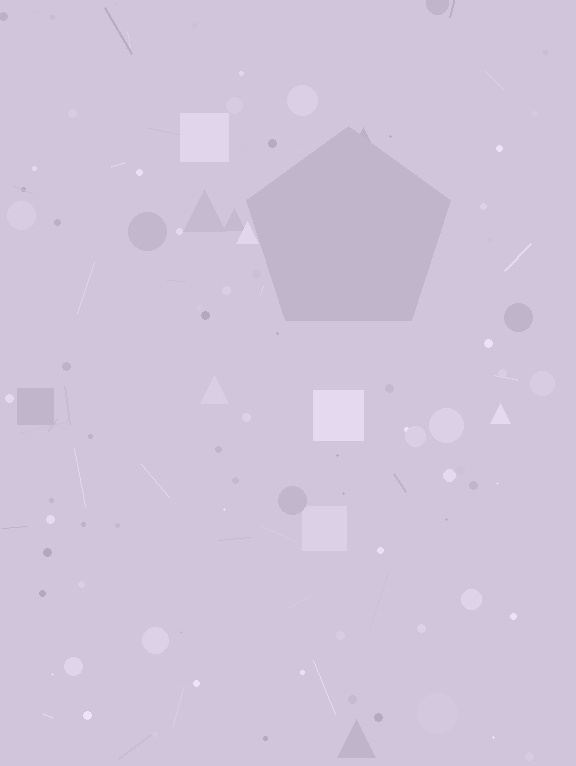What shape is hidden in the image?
A pentagon is hidden in the image.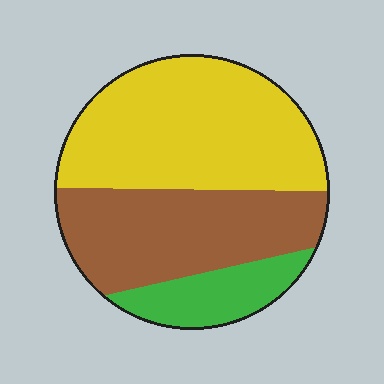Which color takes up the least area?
Green, at roughly 15%.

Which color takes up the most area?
Yellow, at roughly 50%.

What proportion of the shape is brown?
Brown takes up about three eighths (3/8) of the shape.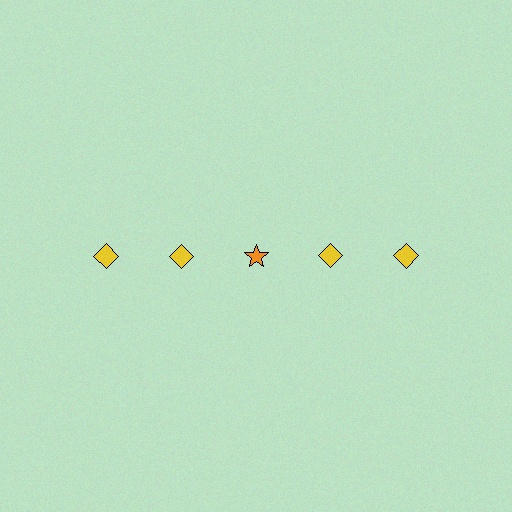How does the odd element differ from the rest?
It differs in both color (orange instead of yellow) and shape (star instead of diamond).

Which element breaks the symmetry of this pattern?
The orange star in the top row, center column breaks the symmetry. All other shapes are yellow diamonds.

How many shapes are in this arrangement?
There are 5 shapes arranged in a grid pattern.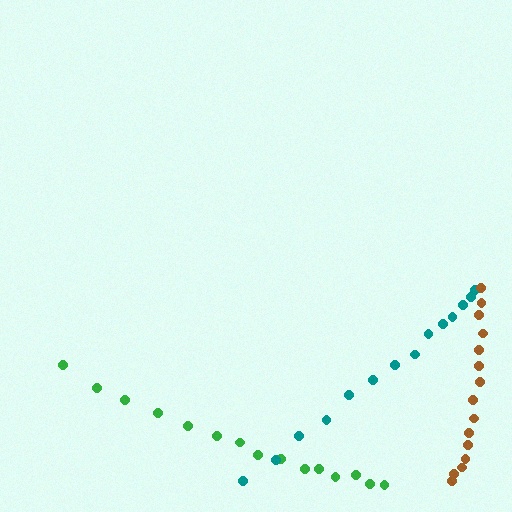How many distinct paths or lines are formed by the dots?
There are 3 distinct paths.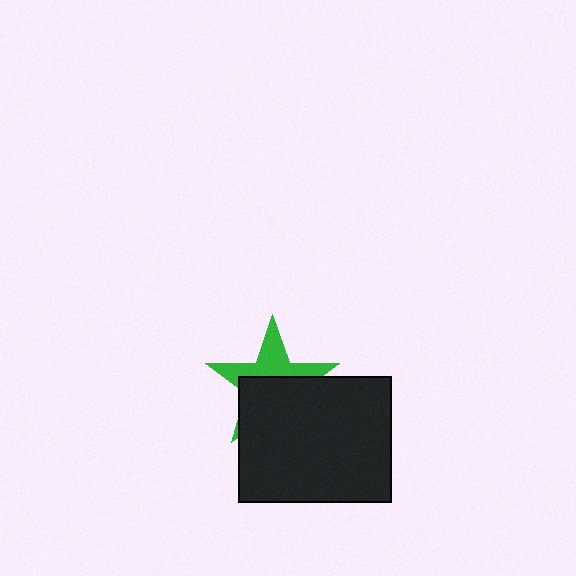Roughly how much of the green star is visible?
A small part of it is visible (roughly 41%).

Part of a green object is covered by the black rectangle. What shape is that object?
It is a star.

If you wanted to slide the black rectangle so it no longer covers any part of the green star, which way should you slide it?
Slide it down — that is the most direct way to separate the two shapes.